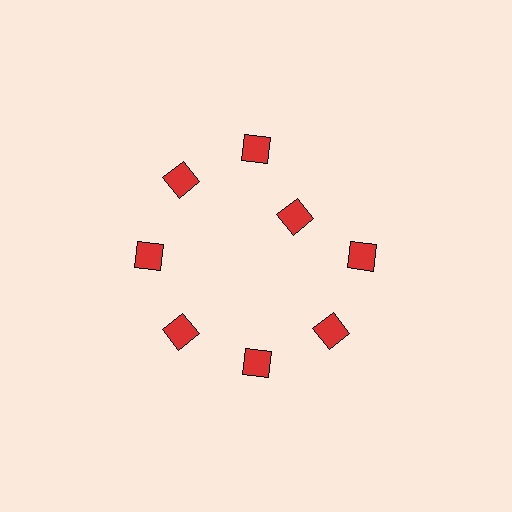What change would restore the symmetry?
The symmetry would be restored by moving it outward, back onto the ring so that all 8 diamonds sit at equal angles and equal distance from the center.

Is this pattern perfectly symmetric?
No. The 8 red diamonds are arranged in a ring, but one element near the 2 o'clock position is pulled inward toward the center, breaking the 8-fold rotational symmetry.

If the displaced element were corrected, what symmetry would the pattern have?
It would have 8-fold rotational symmetry — the pattern would map onto itself every 45 degrees.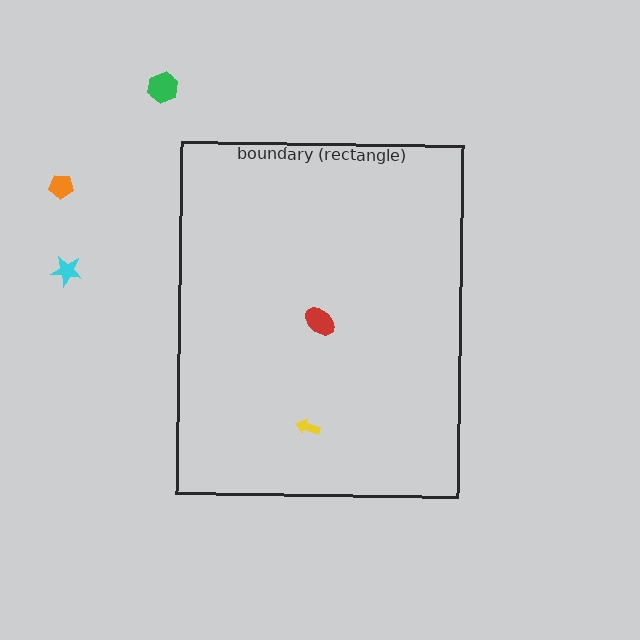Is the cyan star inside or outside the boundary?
Outside.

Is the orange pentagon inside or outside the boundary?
Outside.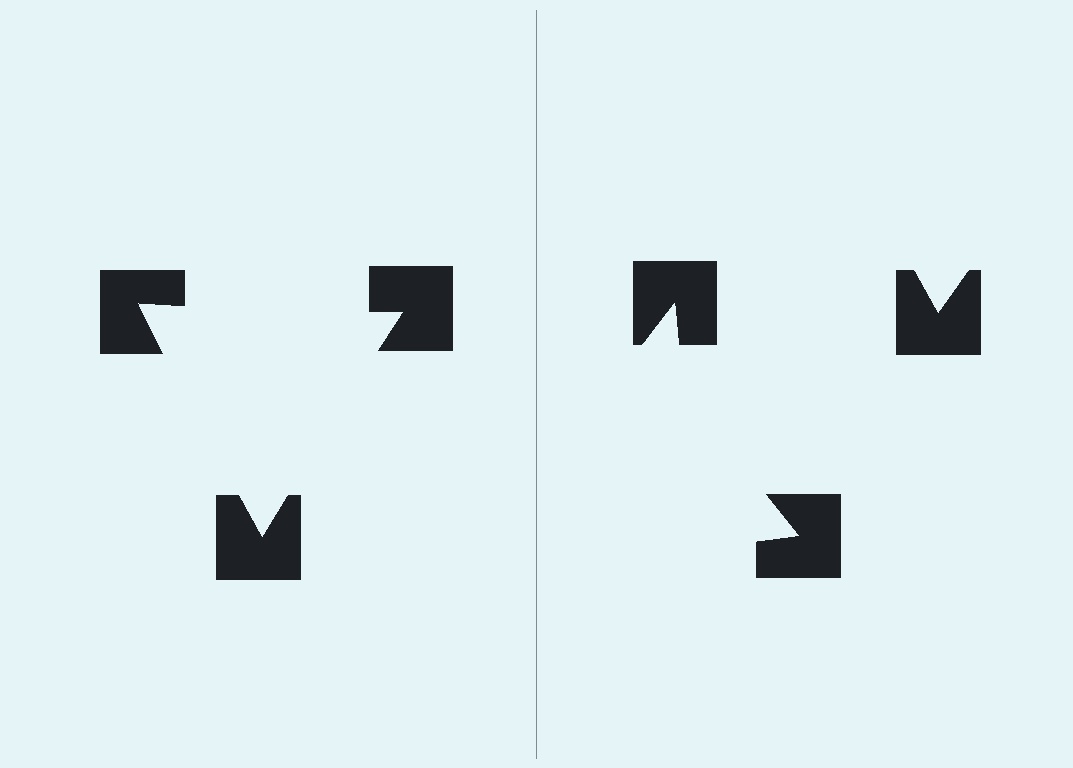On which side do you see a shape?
An illusory triangle appears on the left side. On the right side the wedge cuts are rotated, so no coherent shape forms.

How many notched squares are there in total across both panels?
6 — 3 on each side.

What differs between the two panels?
The notched squares are positioned identically on both sides; only the wedge orientations differ. On the left they align to a triangle; on the right they are misaligned.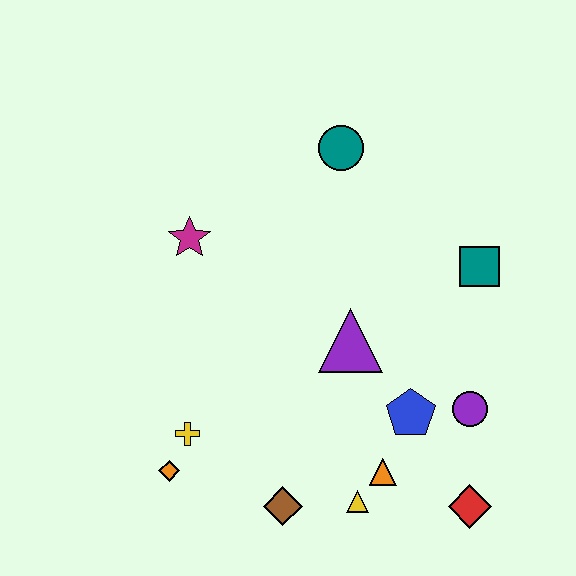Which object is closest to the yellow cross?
The orange diamond is closest to the yellow cross.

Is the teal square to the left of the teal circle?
No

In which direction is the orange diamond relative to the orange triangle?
The orange diamond is to the left of the orange triangle.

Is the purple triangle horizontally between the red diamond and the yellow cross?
Yes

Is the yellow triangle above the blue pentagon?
No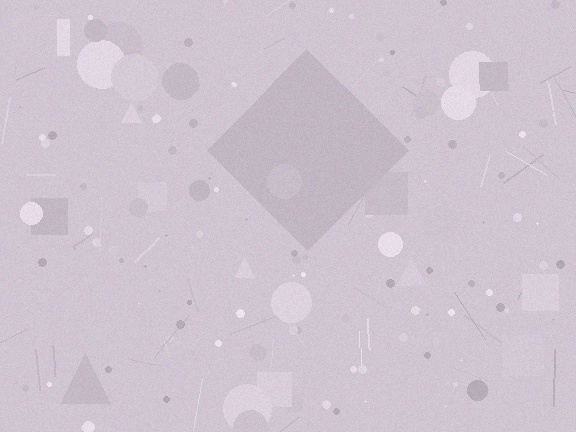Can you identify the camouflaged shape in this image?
The camouflaged shape is a diamond.